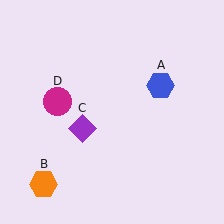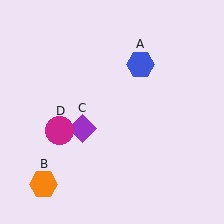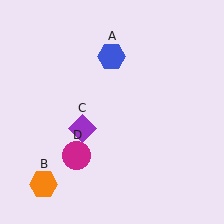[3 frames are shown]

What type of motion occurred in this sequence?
The blue hexagon (object A), magenta circle (object D) rotated counterclockwise around the center of the scene.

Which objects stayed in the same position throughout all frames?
Orange hexagon (object B) and purple diamond (object C) remained stationary.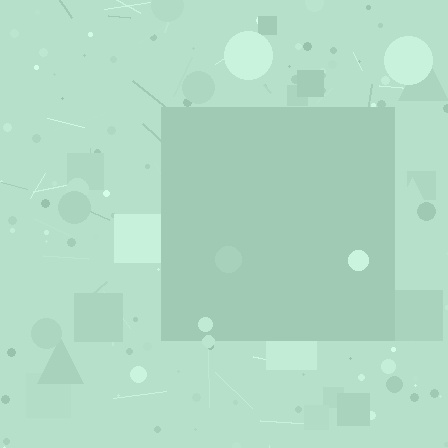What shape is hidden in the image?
A square is hidden in the image.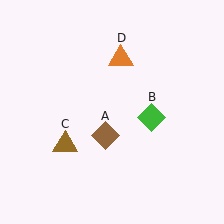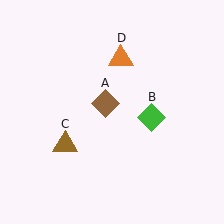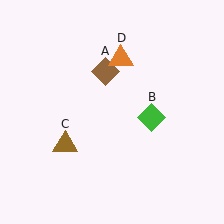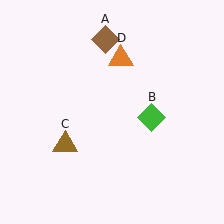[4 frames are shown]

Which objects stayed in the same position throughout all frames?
Green diamond (object B) and brown triangle (object C) and orange triangle (object D) remained stationary.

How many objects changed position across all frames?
1 object changed position: brown diamond (object A).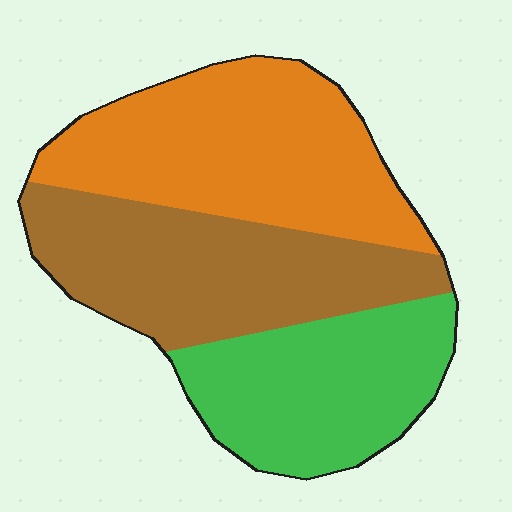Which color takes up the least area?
Green, at roughly 30%.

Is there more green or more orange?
Orange.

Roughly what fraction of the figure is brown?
Brown covers around 35% of the figure.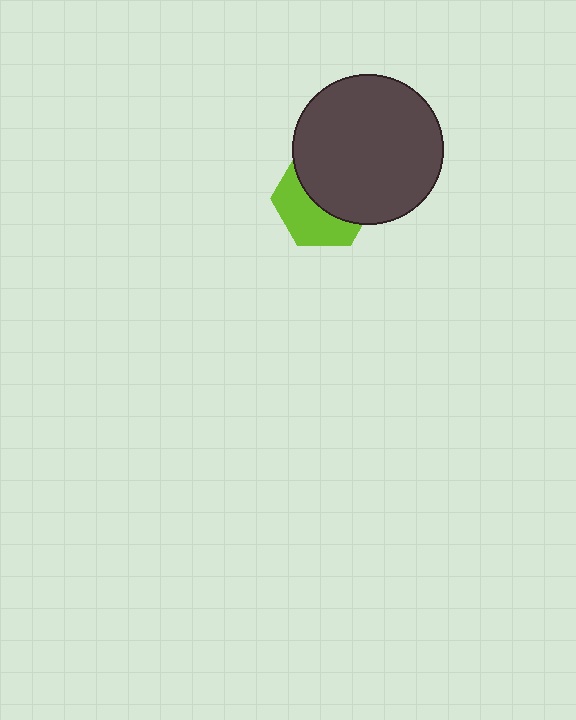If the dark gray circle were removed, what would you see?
You would see the complete lime hexagon.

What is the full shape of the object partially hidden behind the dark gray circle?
The partially hidden object is a lime hexagon.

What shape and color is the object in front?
The object in front is a dark gray circle.